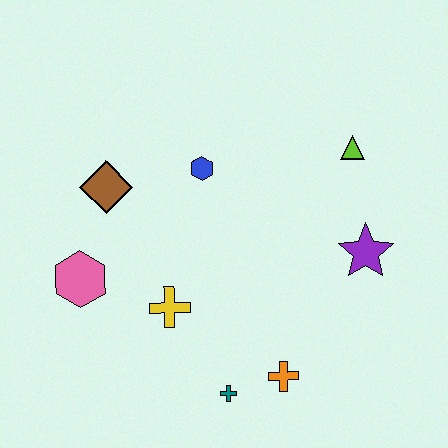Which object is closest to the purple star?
The lime triangle is closest to the purple star.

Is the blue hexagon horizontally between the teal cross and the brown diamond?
Yes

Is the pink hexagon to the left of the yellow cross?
Yes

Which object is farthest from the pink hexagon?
The lime triangle is farthest from the pink hexagon.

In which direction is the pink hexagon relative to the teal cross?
The pink hexagon is to the left of the teal cross.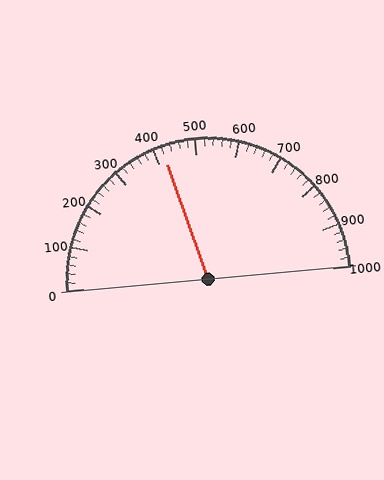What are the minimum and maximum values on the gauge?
The gauge ranges from 0 to 1000.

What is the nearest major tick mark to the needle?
The nearest major tick mark is 400.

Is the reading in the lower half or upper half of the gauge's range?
The reading is in the lower half of the range (0 to 1000).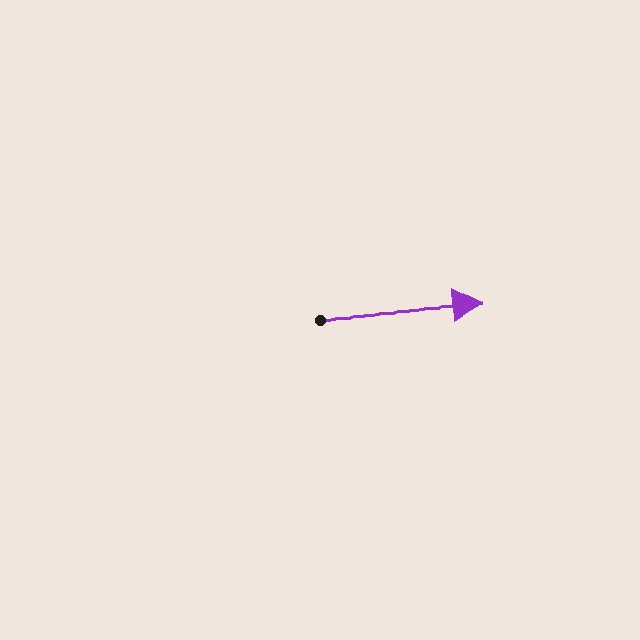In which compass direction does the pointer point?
East.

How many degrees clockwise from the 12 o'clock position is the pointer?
Approximately 86 degrees.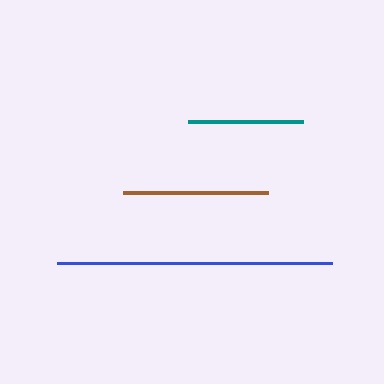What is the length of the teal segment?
The teal segment is approximately 115 pixels long.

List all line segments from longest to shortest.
From longest to shortest: blue, brown, teal.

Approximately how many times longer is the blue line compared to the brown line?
The blue line is approximately 1.9 times the length of the brown line.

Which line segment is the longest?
The blue line is the longest at approximately 275 pixels.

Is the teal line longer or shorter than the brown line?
The brown line is longer than the teal line.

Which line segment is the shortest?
The teal line is the shortest at approximately 115 pixels.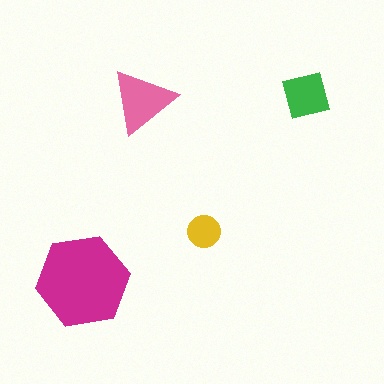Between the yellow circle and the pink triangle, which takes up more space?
The pink triangle.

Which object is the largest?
The magenta hexagon.